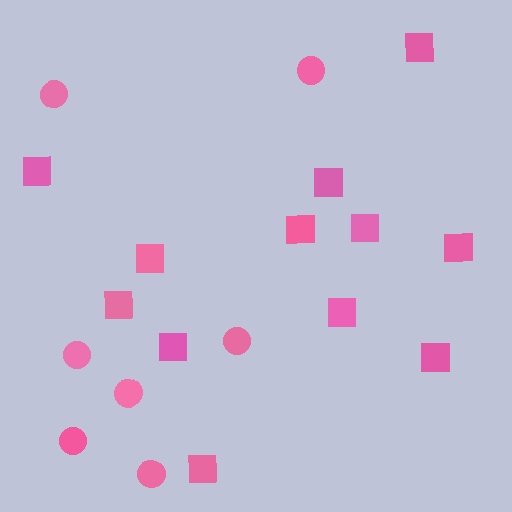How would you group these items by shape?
There are 2 groups: one group of squares (12) and one group of circles (7).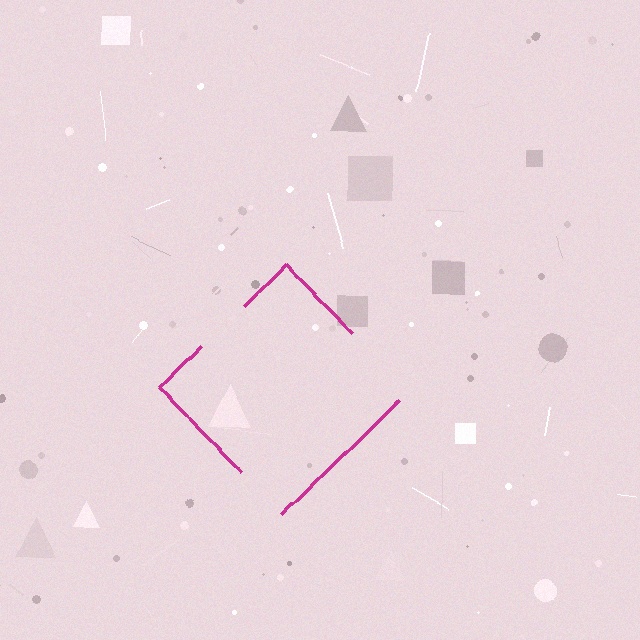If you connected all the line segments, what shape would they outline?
They would outline a diamond.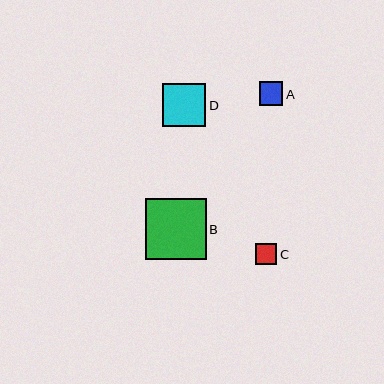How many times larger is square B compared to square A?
Square B is approximately 2.6 times the size of square A.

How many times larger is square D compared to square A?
Square D is approximately 1.8 times the size of square A.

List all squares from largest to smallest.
From largest to smallest: B, D, A, C.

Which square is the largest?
Square B is the largest with a size of approximately 61 pixels.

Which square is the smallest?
Square C is the smallest with a size of approximately 21 pixels.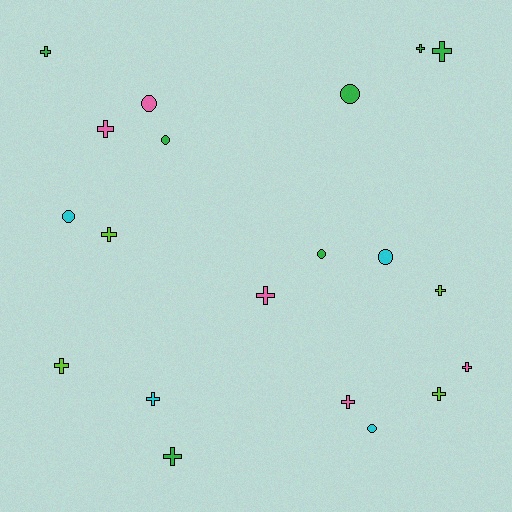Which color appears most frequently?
Green, with 7 objects.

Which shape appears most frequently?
Cross, with 13 objects.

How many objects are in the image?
There are 20 objects.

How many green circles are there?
There are 3 green circles.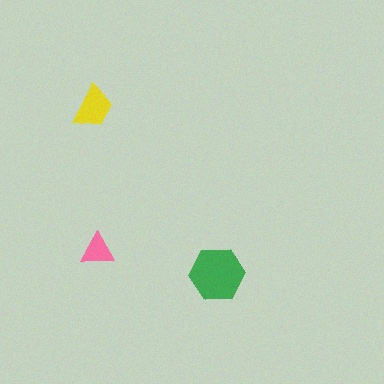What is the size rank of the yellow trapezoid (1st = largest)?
2nd.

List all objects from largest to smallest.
The green hexagon, the yellow trapezoid, the pink triangle.